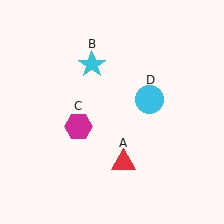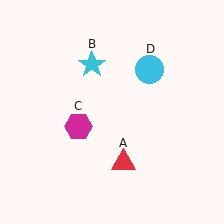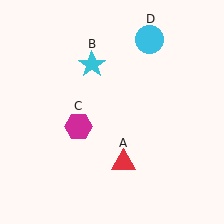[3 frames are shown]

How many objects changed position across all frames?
1 object changed position: cyan circle (object D).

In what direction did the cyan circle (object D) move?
The cyan circle (object D) moved up.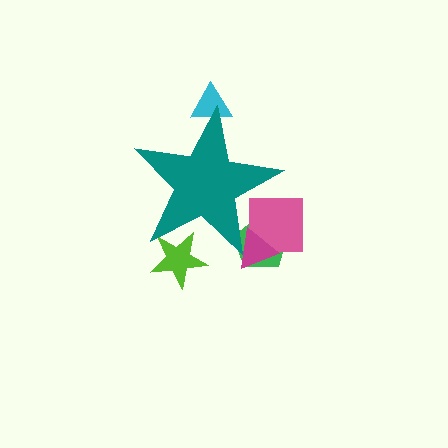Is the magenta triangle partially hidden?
Yes, the magenta triangle is partially hidden behind the teal star.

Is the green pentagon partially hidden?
Yes, the green pentagon is partially hidden behind the teal star.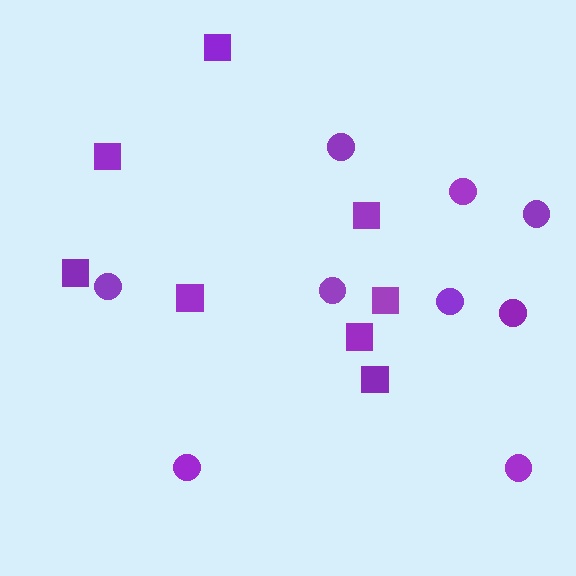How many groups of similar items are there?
There are 2 groups: one group of squares (8) and one group of circles (9).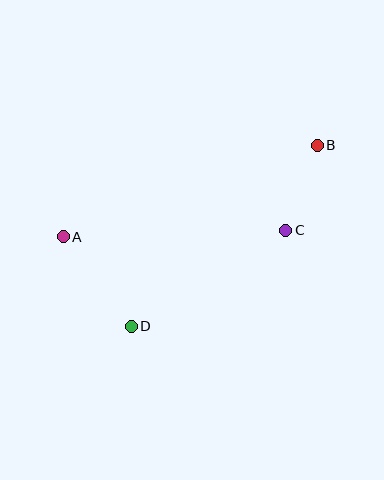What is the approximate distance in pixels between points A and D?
The distance between A and D is approximately 113 pixels.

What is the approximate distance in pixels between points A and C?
The distance between A and C is approximately 223 pixels.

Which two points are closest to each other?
Points B and C are closest to each other.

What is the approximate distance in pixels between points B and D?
The distance between B and D is approximately 259 pixels.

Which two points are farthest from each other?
Points A and B are farthest from each other.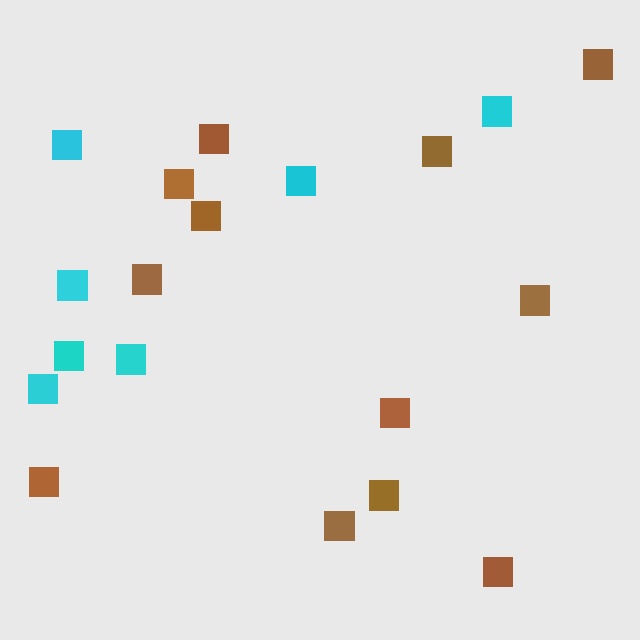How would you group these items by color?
There are 2 groups: one group of cyan squares (7) and one group of brown squares (12).